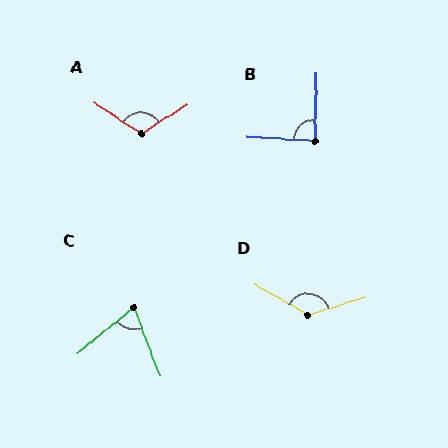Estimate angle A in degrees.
Approximately 114 degrees.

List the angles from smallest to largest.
C (71°), B (87°), A (114°), D (134°).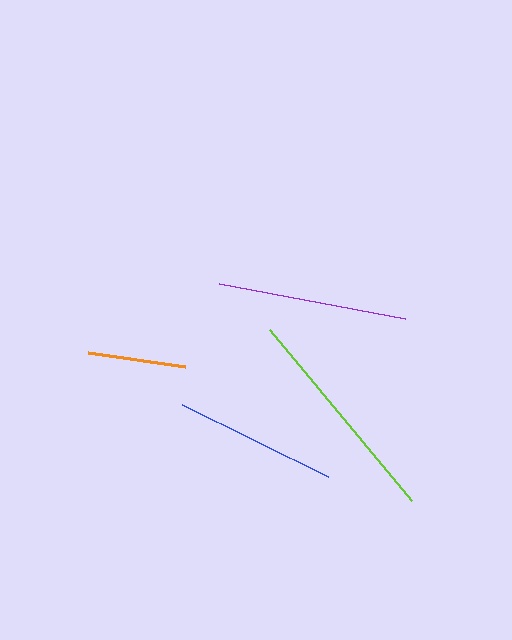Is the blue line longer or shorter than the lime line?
The lime line is longer than the blue line.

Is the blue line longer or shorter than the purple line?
The purple line is longer than the blue line.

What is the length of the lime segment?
The lime segment is approximately 222 pixels long.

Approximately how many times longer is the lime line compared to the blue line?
The lime line is approximately 1.4 times the length of the blue line.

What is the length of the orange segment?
The orange segment is approximately 98 pixels long.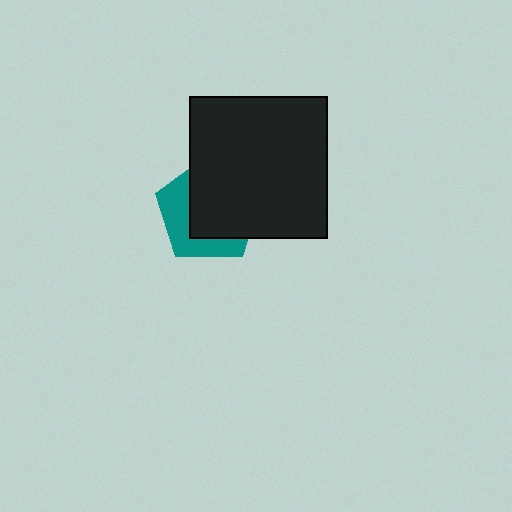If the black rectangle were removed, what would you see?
You would see the complete teal pentagon.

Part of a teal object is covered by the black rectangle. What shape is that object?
It is a pentagon.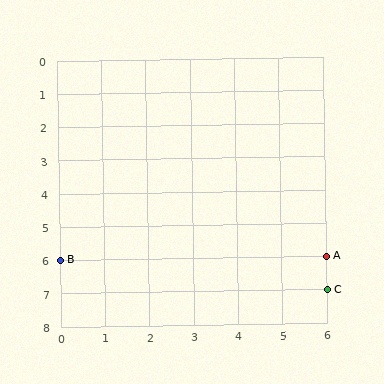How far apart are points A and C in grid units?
Points A and C are 1 row apart.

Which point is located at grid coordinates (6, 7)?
Point C is at (6, 7).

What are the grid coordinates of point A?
Point A is at grid coordinates (6, 6).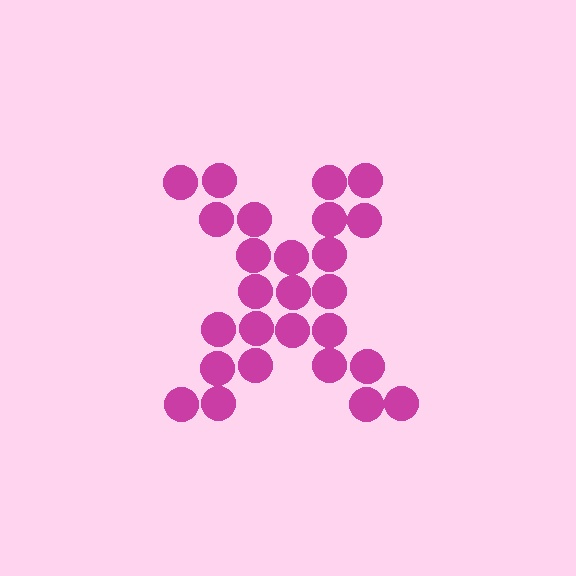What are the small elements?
The small elements are circles.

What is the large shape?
The large shape is the letter X.